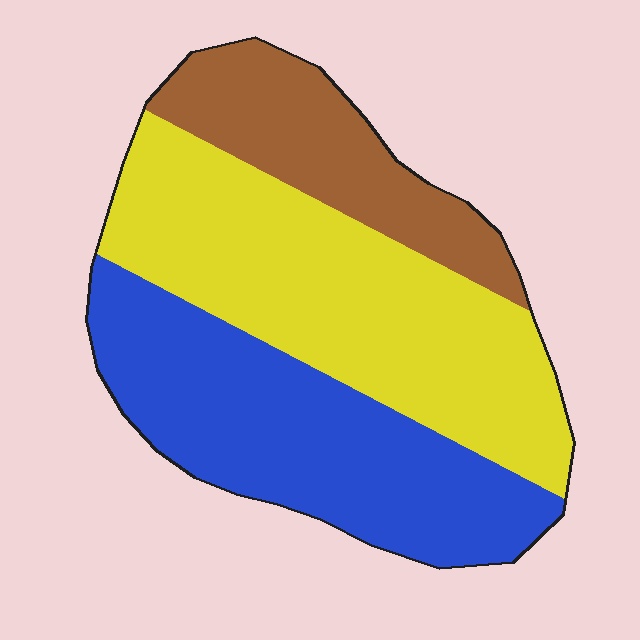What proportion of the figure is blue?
Blue covers roughly 35% of the figure.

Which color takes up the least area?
Brown, at roughly 20%.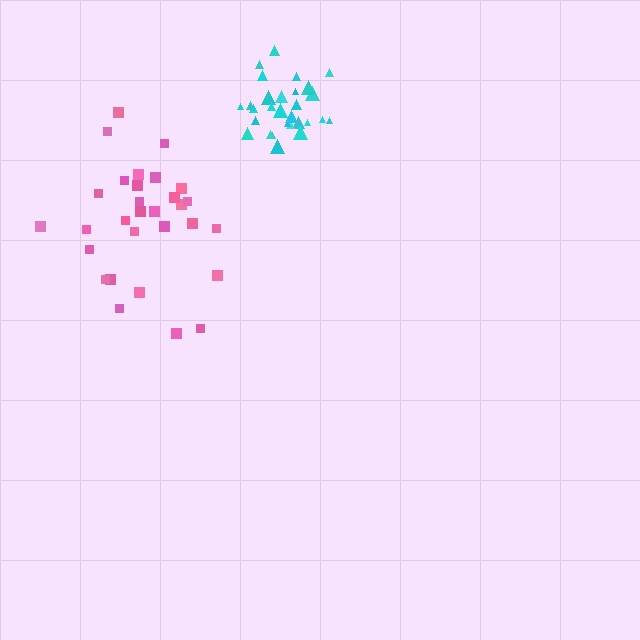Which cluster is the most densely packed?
Cyan.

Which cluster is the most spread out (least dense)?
Pink.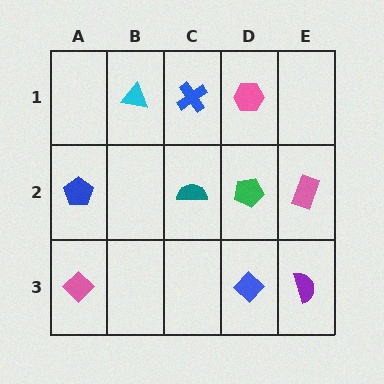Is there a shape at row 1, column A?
No, that cell is empty.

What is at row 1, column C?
A blue cross.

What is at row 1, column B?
A cyan triangle.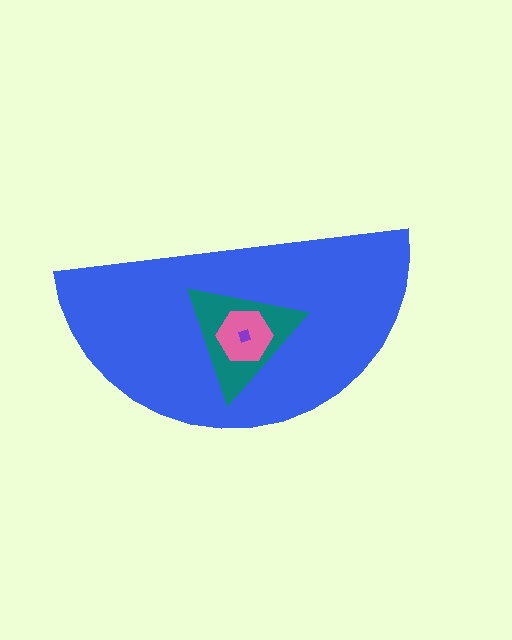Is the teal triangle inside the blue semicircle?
Yes.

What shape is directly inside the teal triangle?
The pink hexagon.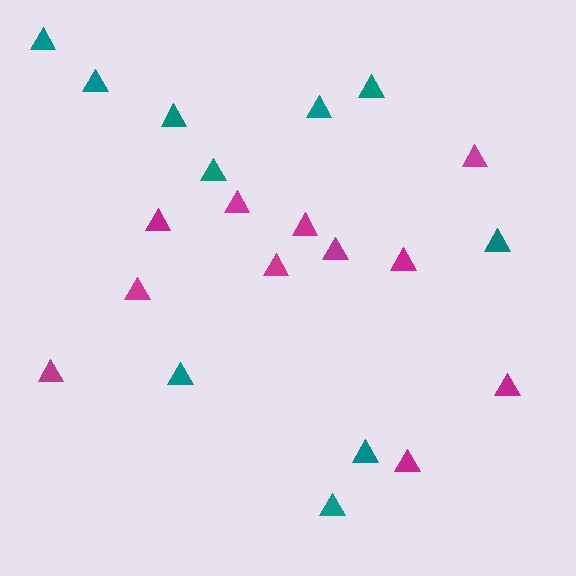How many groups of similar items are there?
There are 2 groups: one group of teal triangles (10) and one group of magenta triangles (11).